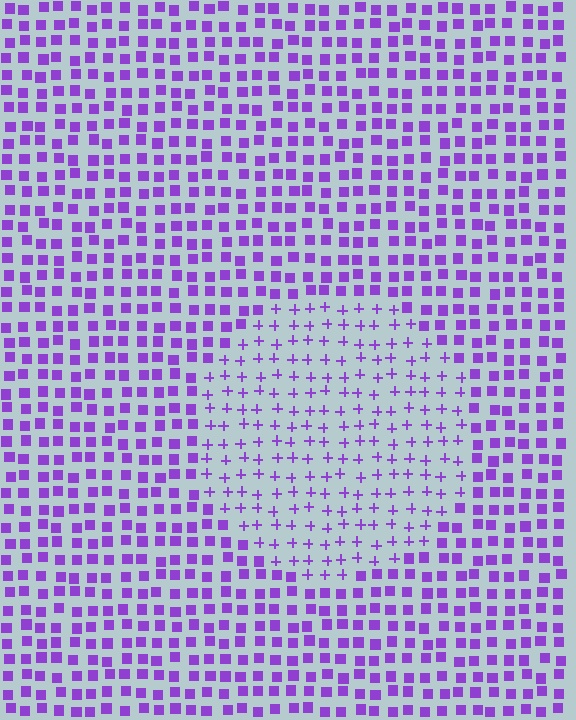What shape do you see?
I see a circle.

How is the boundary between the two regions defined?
The boundary is defined by a change in element shape: plus signs inside vs. squares outside. All elements share the same color and spacing.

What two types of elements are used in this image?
The image uses plus signs inside the circle region and squares outside it.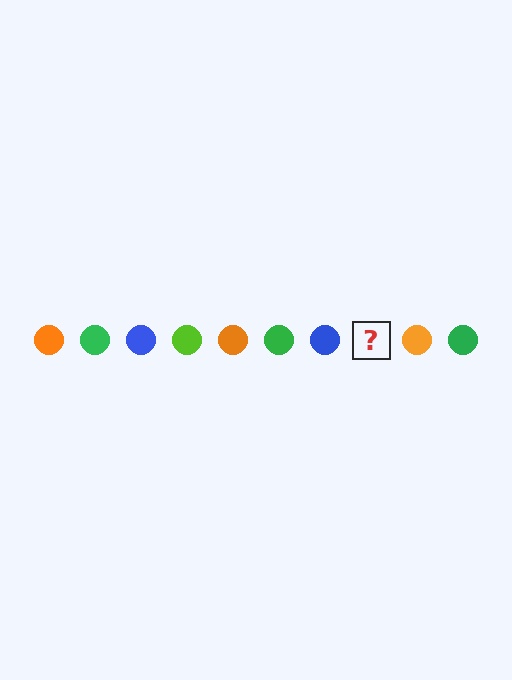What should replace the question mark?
The question mark should be replaced with a lime circle.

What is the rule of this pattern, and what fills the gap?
The rule is that the pattern cycles through orange, green, blue, lime circles. The gap should be filled with a lime circle.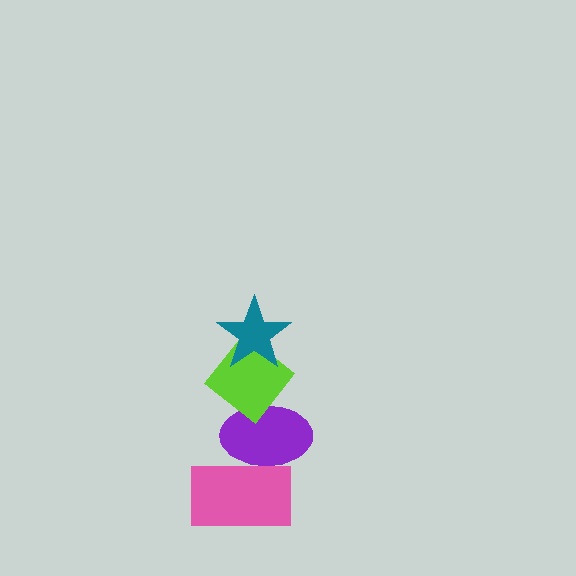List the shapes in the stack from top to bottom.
From top to bottom: the teal star, the lime diamond, the purple ellipse, the pink rectangle.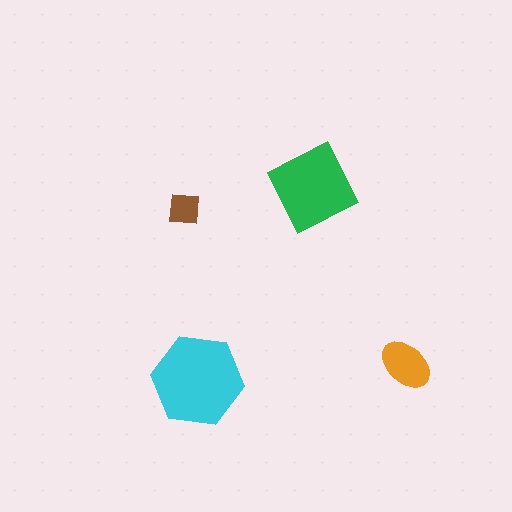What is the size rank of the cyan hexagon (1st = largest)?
1st.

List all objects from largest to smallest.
The cyan hexagon, the green square, the orange ellipse, the brown square.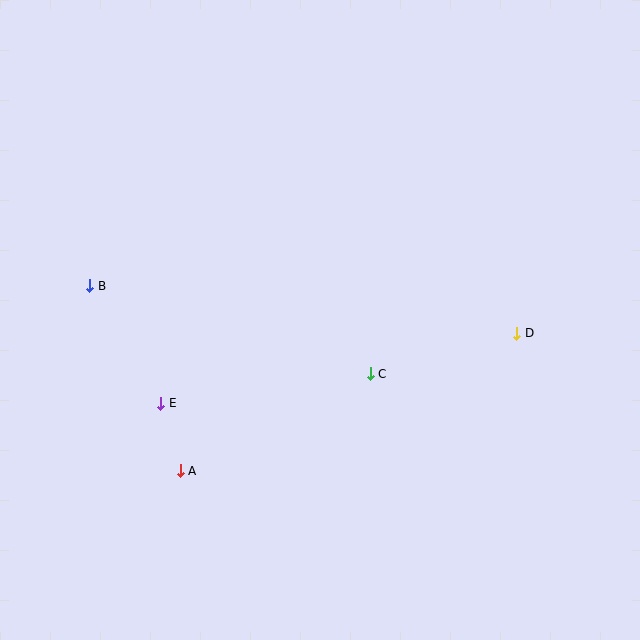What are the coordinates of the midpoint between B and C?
The midpoint between B and C is at (230, 330).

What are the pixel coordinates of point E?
Point E is at (161, 403).